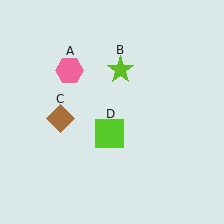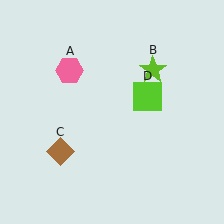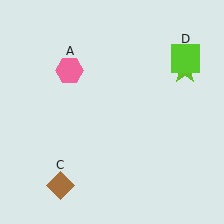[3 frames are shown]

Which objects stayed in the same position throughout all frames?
Pink hexagon (object A) remained stationary.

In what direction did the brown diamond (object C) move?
The brown diamond (object C) moved down.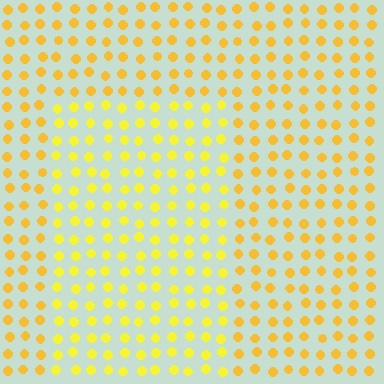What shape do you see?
I see a rectangle.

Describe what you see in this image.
The image is filled with small yellow elements in a uniform arrangement. A rectangle-shaped region is visible where the elements are tinted to a slightly different hue, forming a subtle color boundary.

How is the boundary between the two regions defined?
The boundary is defined purely by a slight shift in hue (about 17 degrees). Spacing, size, and orientation are identical on both sides.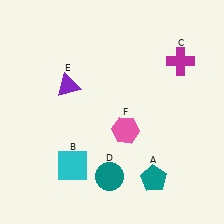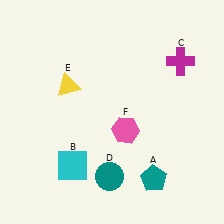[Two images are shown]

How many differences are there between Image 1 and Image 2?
There is 1 difference between the two images.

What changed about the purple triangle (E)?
In Image 1, E is purple. In Image 2, it changed to yellow.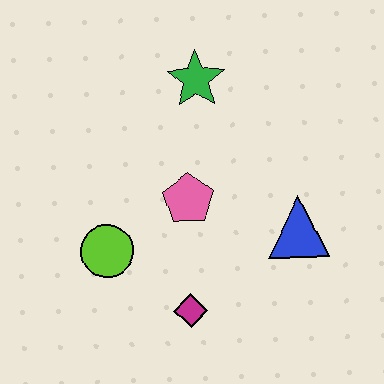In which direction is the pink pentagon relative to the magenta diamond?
The pink pentagon is above the magenta diamond.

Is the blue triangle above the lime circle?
Yes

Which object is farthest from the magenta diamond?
The green star is farthest from the magenta diamond.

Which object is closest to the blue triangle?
The pink pentagon is closest to the blue triangle.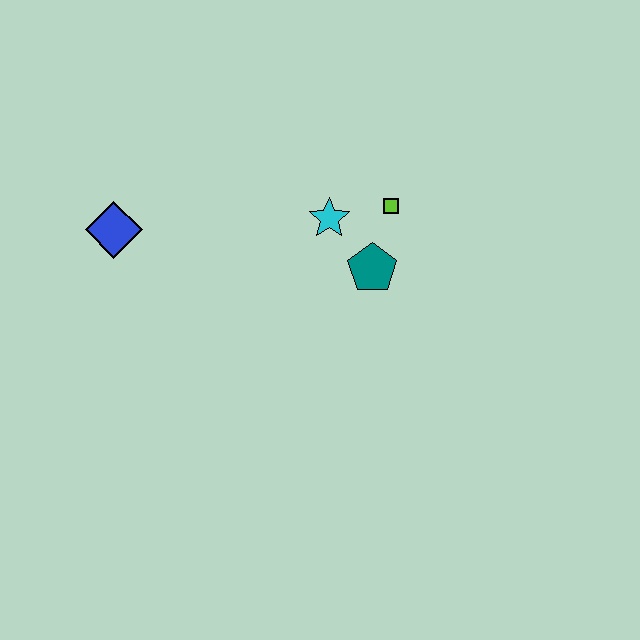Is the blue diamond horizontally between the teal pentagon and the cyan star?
No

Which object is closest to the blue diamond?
The cyan star is closest to the blue diamond.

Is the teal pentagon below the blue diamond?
Yes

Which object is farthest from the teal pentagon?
The blue diamond is farthest from the teal pentagon.